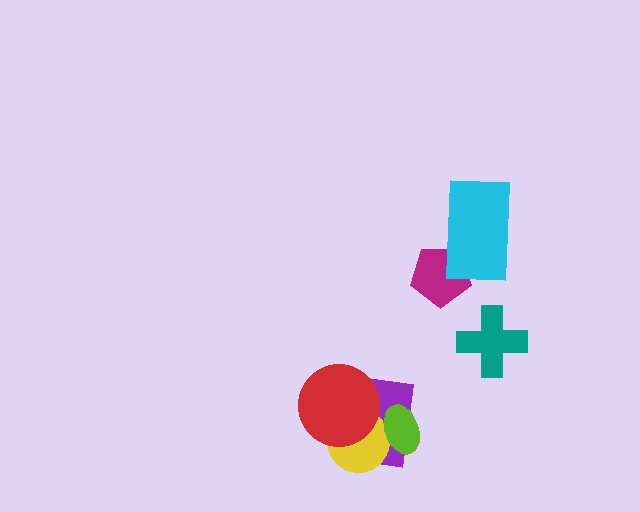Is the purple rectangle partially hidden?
Yes, it is partially covered by another shape.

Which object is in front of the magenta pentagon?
The cyan rectangle is in front of the magenta pentagon.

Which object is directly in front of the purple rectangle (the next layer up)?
The yellow circle is directly in front of the purple rectangle.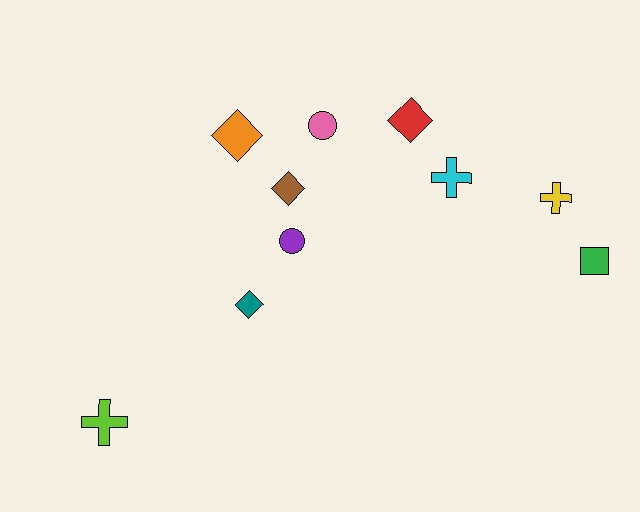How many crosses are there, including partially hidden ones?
There are 3 crosses.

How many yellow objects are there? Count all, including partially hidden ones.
There is 1 yellow object.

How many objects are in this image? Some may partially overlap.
There are 10 objects.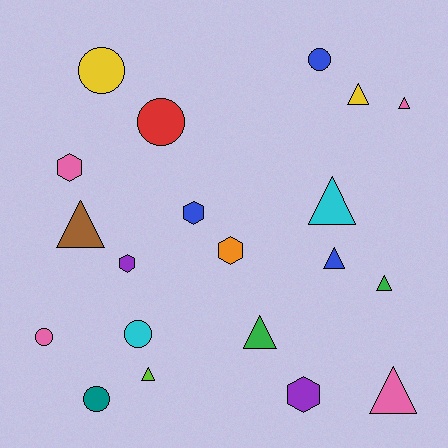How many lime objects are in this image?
There is 1 lime object.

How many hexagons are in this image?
There are 5 hexagons.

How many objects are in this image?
There are 20 objects.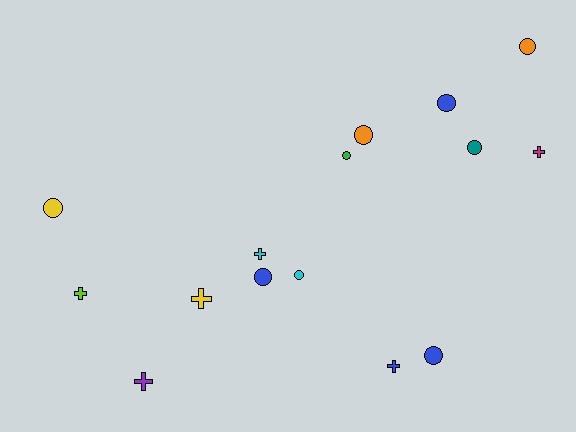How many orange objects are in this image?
There are 2 orange objects.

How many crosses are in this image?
There are 6 crosses.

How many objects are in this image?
There are 15 objects.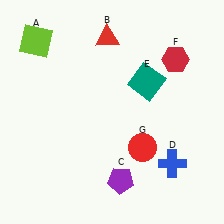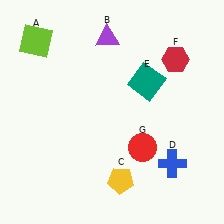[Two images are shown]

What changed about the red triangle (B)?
In Image 1, B is red. In Image 2, it changed to purple.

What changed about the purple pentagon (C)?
In Image 1, C is purple. In Image 2, it changed to yellow.